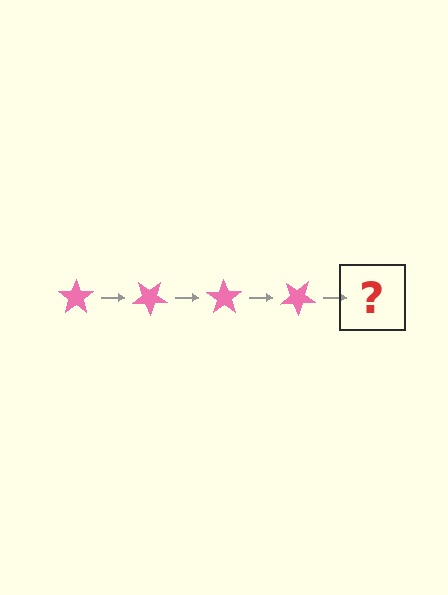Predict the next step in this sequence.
The next step is a pink star rotated 140 degrees.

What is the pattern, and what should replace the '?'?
The pattern is that the star rotates 35 degrees each step. The '?' should be a pink star rotated 140 degrees.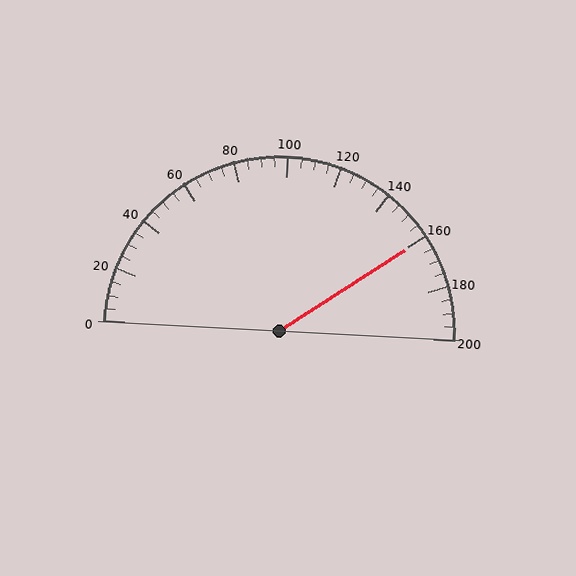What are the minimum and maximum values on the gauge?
The gauge ranges from 0 to 200.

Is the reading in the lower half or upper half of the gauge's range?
The reading is in the upper half of the range (0 to 200).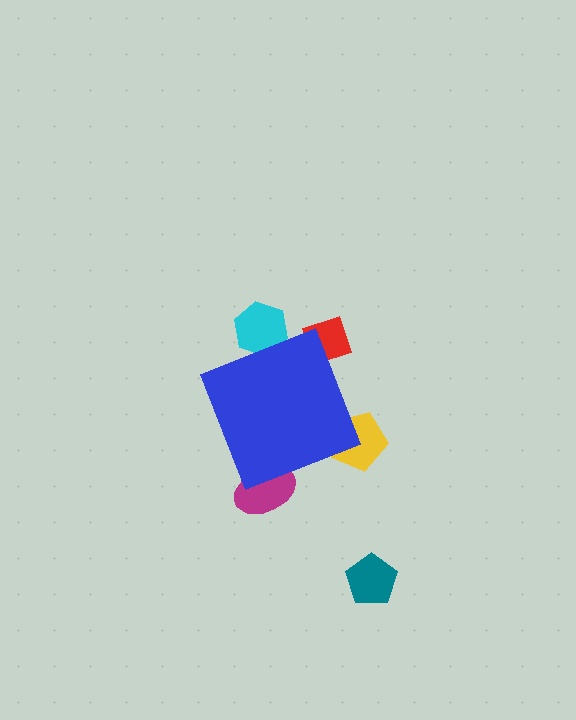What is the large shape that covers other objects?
A blue diamond.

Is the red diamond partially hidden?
Yes, the red diamond is partially hidden behind the blue diamond.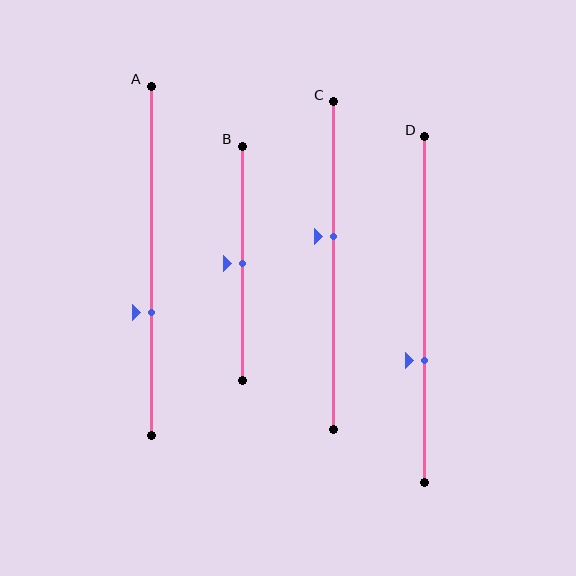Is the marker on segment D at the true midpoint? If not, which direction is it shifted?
No, the marker on segment D is shifted downward by about 15% of the segment length.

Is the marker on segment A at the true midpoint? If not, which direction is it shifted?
No, the marker on segment A is shifted downward by about 15% of the segment length.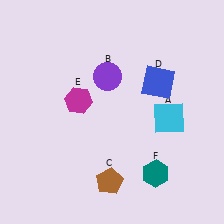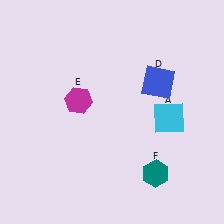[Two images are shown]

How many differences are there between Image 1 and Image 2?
There are 2 differences between the two images.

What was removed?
The brown pentagon (C), the purple circle (B) were removed in Image 2.